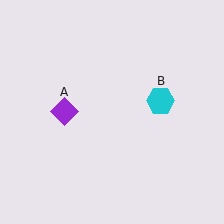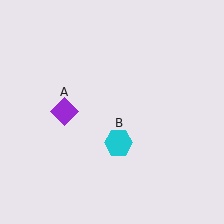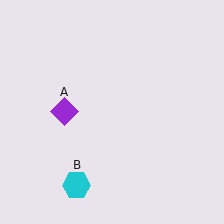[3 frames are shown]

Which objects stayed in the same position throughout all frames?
Purple diamond (object A) remained stationary.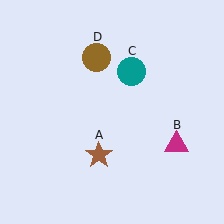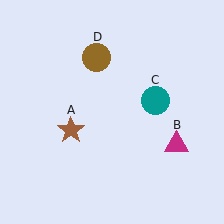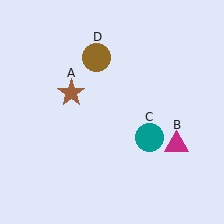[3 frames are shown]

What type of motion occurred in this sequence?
The brown star (object A), teal circle (object C) rotated clockwise around the center of the scene.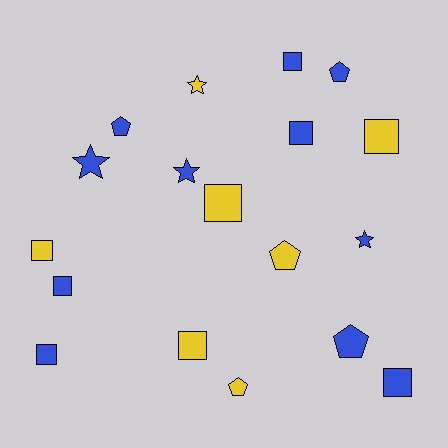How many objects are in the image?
There are 18 objects.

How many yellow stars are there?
There is 1 yellow star.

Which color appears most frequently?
Blue, with 11 objects.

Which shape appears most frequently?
Square, with 9 objects.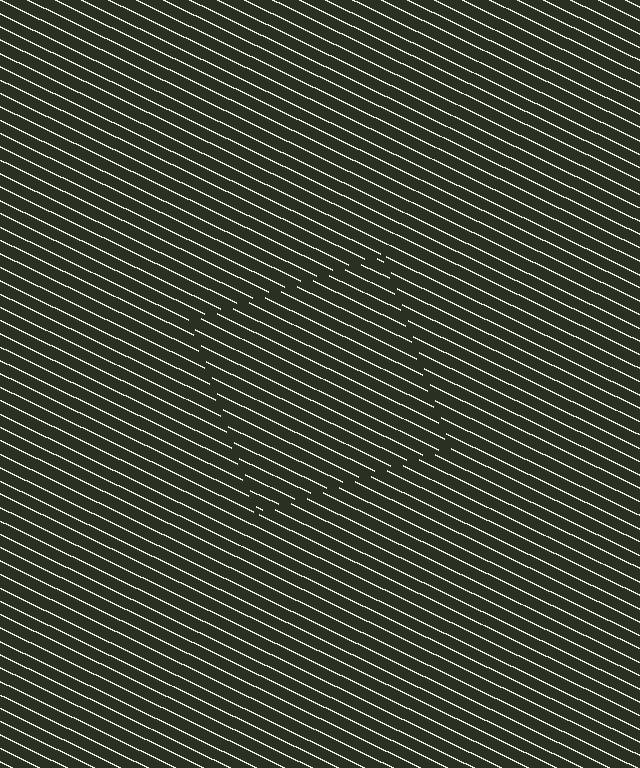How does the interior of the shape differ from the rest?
The interior of the shape contains the same grating, shifted by half a period — the contour is defined by the phase discontinuity where line-ends from the inner and outer gratings abut.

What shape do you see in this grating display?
An illusory square. The interior of the shape contains the same grating, shifted by half a period — the contour is defined by the phase discontinuity where line-ends from the inner and outer gratings abut.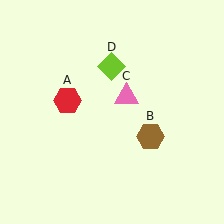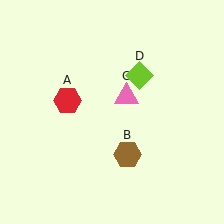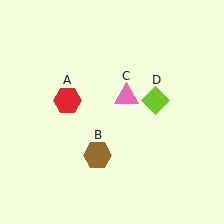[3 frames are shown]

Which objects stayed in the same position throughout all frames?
Red hexagon (object A) and pink triangle (object C) remained stationary.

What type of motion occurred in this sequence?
The brown hexagon (object B), lime diamond (object D) rotated clockwise around the center of the scene.